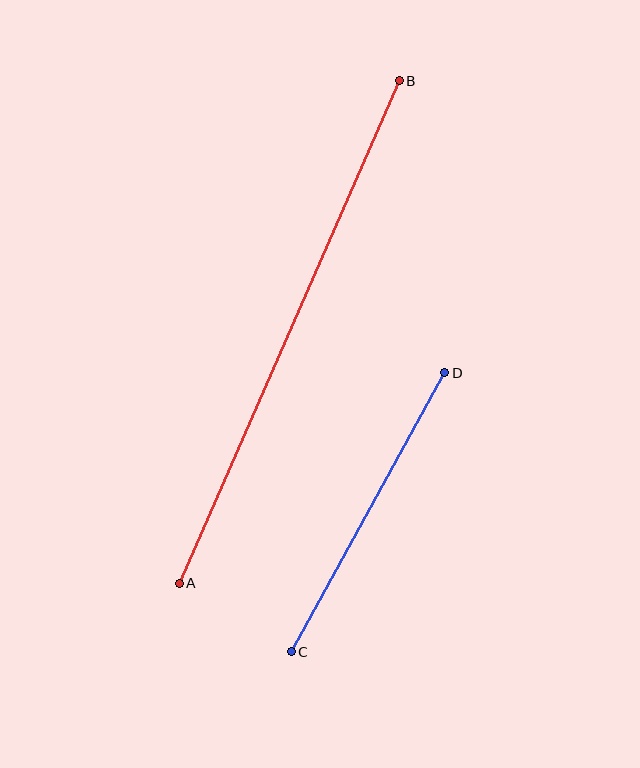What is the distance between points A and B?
The distance is approximately 549 pixels.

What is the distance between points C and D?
The distance is approximately 319 pixels.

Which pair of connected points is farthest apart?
Points A and B are farthest apart.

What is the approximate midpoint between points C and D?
The midpoint is at approximately (368, 512) pixels.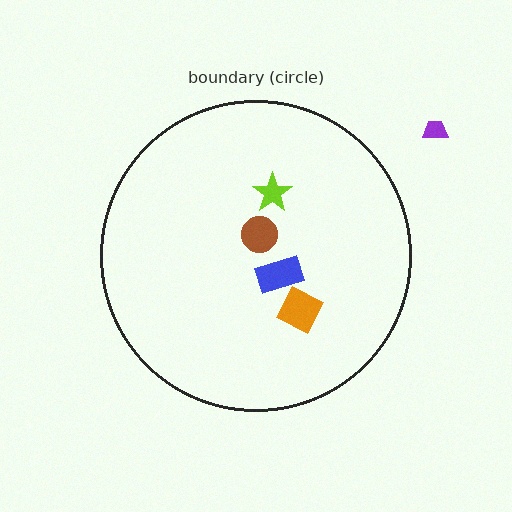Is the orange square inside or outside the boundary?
Inside.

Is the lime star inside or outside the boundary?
Inside.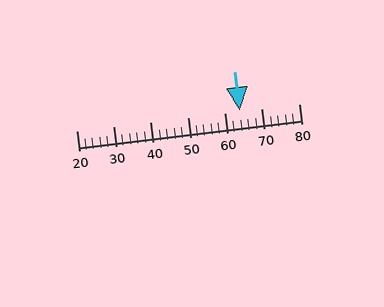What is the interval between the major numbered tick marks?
The major tick marks are spaced 10 units apart.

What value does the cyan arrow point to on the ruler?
The cyan arrow points to approximately 64.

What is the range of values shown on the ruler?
The ruler shows values from 20 to 80.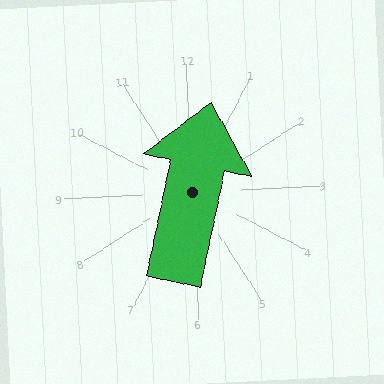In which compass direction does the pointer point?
North.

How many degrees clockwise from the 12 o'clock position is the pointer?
Approximately 15 degrees.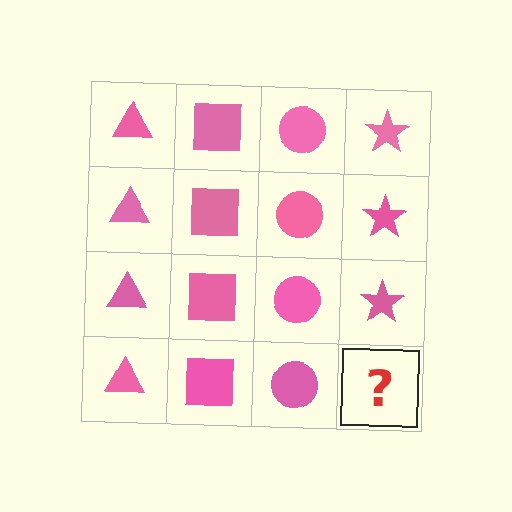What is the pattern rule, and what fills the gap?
The rule is that each column has a consistent shape. The gap should be filled with a pink star.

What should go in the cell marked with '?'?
The missing cell should contain a pink star.